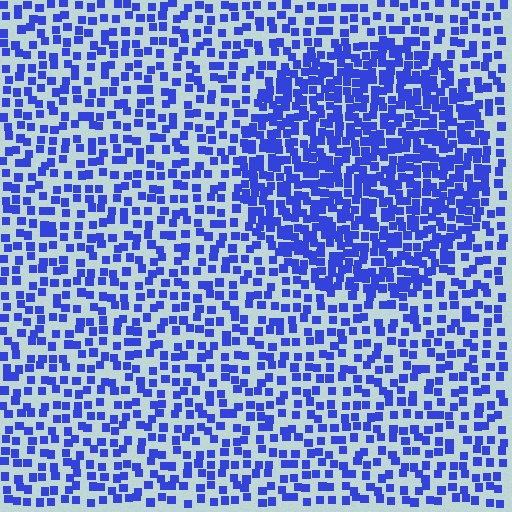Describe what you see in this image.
The image contains small blue elements arranged at two different densities. A circle-shaped region is visible where the elements are more densely packed than the surrounding area.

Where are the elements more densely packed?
The elements are more densely packed inside the circle boundary.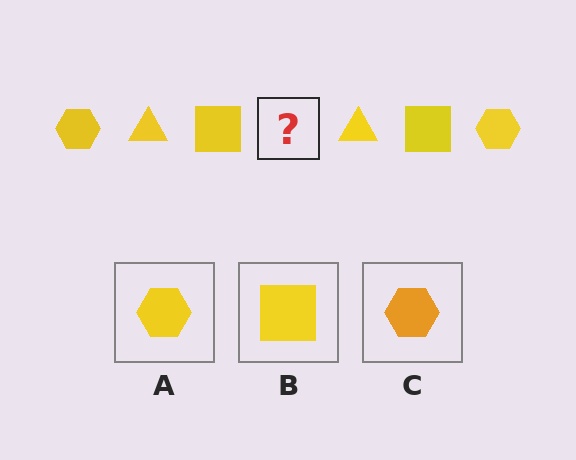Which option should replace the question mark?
Option A.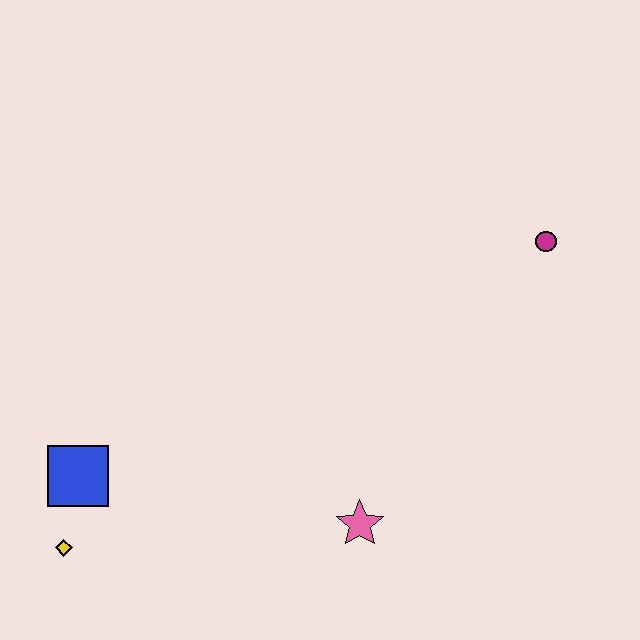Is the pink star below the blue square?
Yes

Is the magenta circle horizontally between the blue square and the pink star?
No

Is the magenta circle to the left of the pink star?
No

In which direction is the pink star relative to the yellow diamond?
The pink star is to the right of the yellow diamond.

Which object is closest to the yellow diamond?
The blue square is closest to the yellow diamond.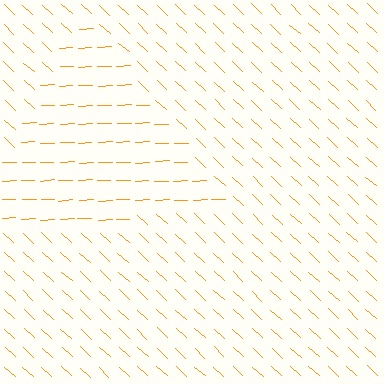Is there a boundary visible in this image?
Yes, there is a texture boundary formed by a change in line orientation.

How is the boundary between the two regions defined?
The boundary is defined purely by a change in line orientation (approximately 45 degrees difference). All lines are the same color and thickness.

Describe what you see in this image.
The image is filled with small orange line segments. A triangle region in the image has lines oriented differently from the surrounding lines, creating a visible texture boundary.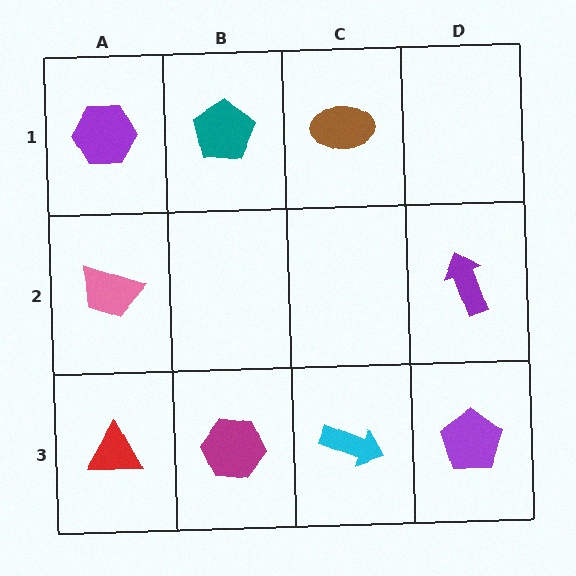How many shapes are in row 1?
3 shapes.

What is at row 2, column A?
A pink trapezoid.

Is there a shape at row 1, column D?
No, that cell is empty.